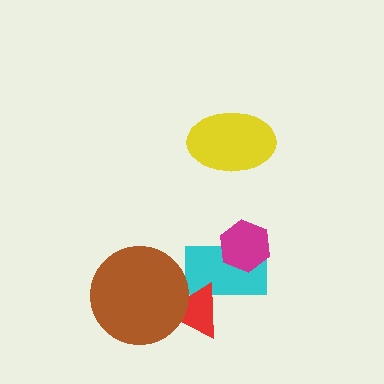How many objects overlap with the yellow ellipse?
0 objects overlap with the yellow ellipse.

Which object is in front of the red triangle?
The brown circle is in front of the red triangle.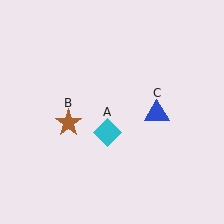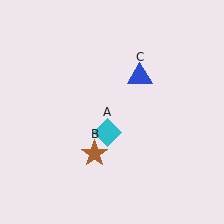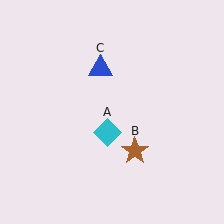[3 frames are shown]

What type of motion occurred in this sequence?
The brown star (object B), blue triangle (object C) rotated counterclockwise around the center of the scene.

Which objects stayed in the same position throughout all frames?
Cyan diamond (object A) remained stationary.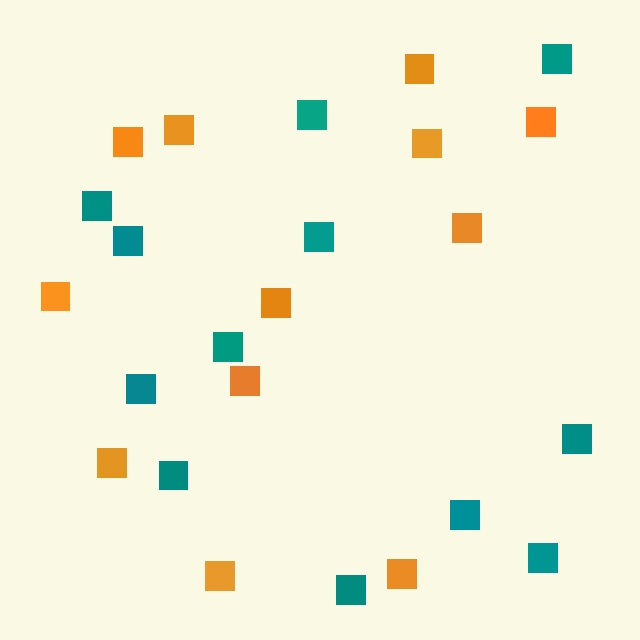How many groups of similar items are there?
There are 2 groups: one group of orange squares (12) and one group of teal squares (12).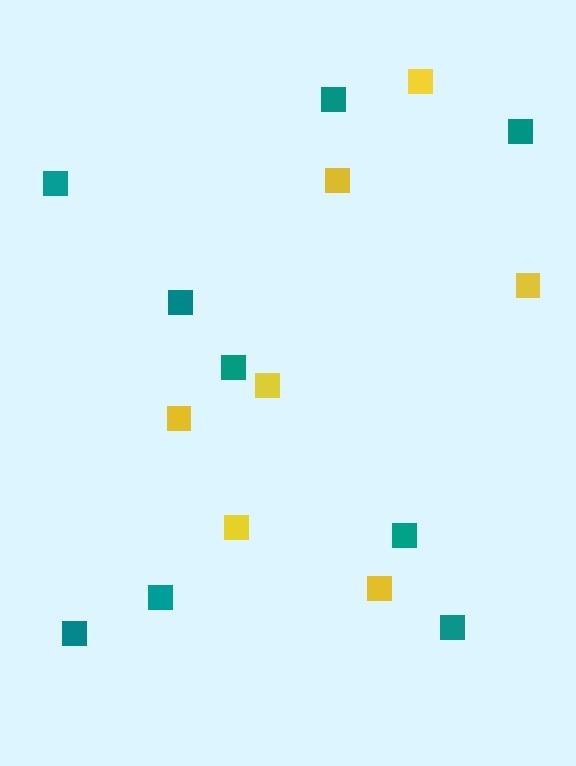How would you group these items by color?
There are 2 groups: one group of yellow squares (7) and one group of teal squares (9).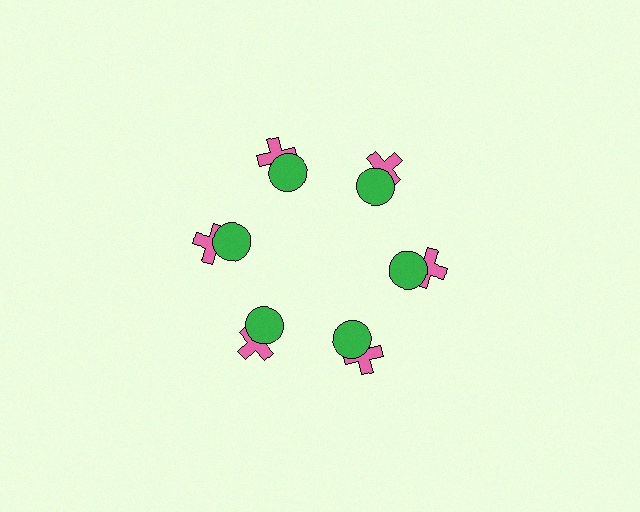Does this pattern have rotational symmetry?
Yes, this pattern has 6-fold rotational symmetry. It looks the same after rotating 60 degrees around the center.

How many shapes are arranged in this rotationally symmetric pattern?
There are 12 shapes, arranged in 6 groups of 2.